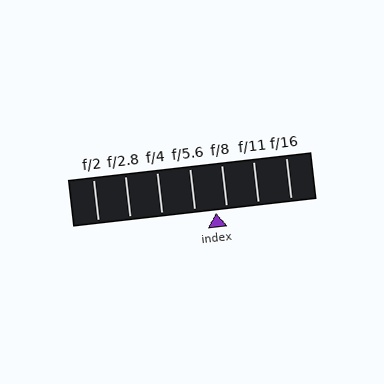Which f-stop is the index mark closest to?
The index mark is closest to f/8.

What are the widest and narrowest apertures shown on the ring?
The widest aperture shown is f/2 and the narrowest is f/16.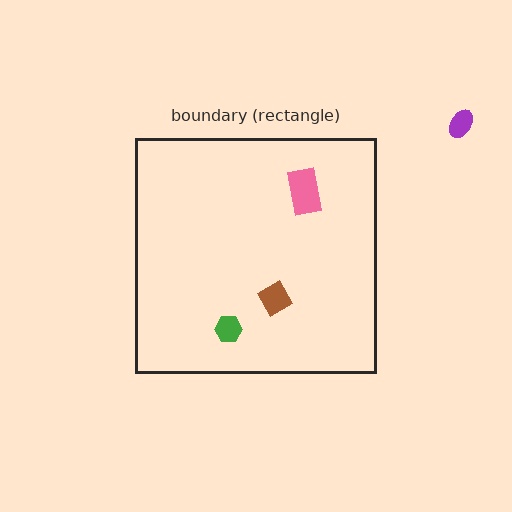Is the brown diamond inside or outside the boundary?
Inside.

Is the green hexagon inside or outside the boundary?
Inside.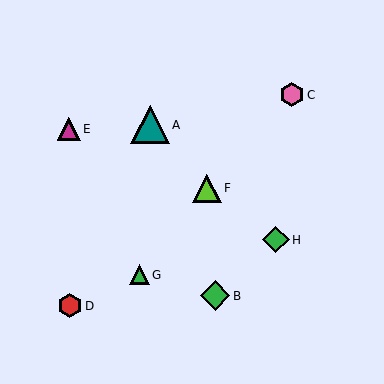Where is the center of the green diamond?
The center of the green diamond is at (215, 296).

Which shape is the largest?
The teal triangle (labeled A) is the largest.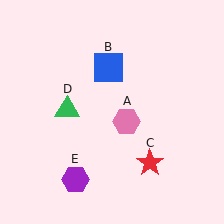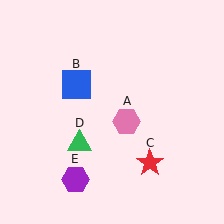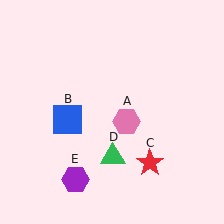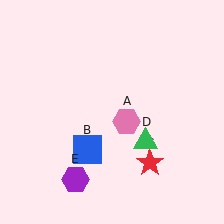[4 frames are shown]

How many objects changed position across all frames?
2 objects changed position: blue square (object B), green triangle (object D).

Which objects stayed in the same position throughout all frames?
Pink hexagon (object A) and red star (object C) and purple hexagon (object E) remained stationary.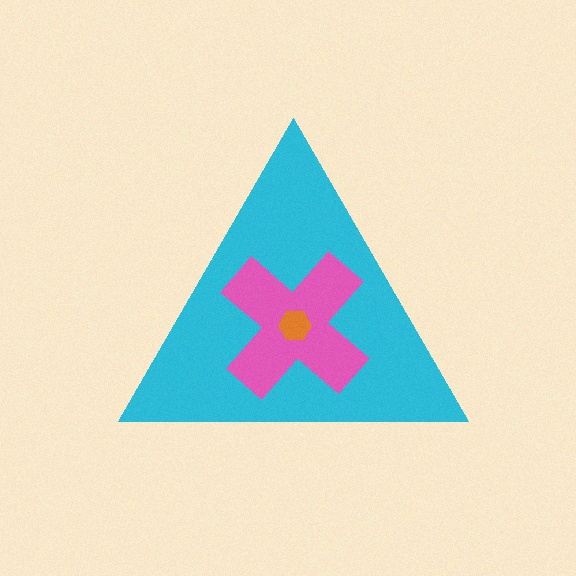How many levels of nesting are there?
3.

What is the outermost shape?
The cyan triangle.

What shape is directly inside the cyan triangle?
The pink cross.